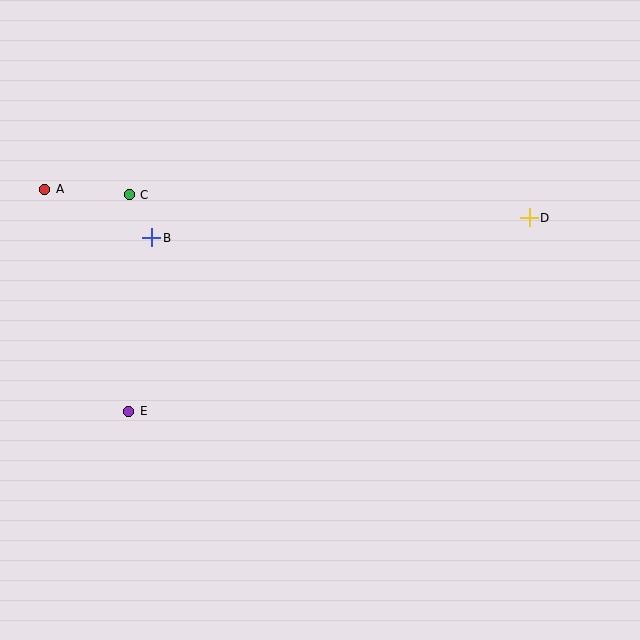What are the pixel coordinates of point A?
Point A is at (45, 189).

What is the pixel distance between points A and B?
The distance between A and B is 117 pixels.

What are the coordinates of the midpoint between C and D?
The midpoint between C and D is at (329, 206).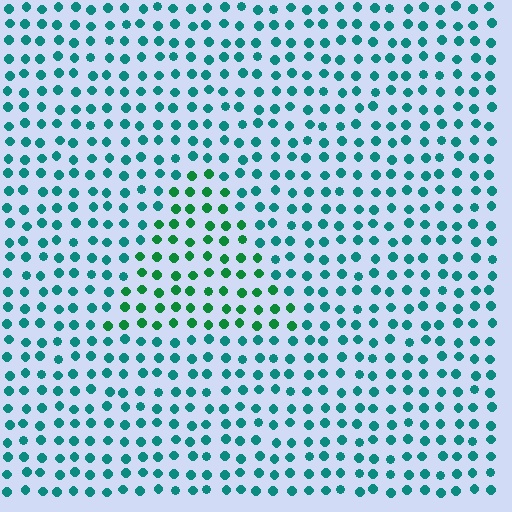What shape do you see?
I see a triangle.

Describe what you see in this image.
The image is filled with small teal elements in a uniform arrangement. A triangle-shaped region is visible where the elements are tinted to a slightly different hue, forming a subtle color boundary.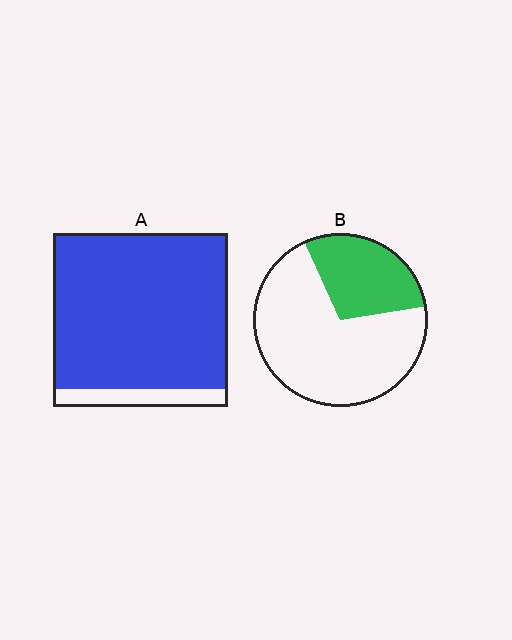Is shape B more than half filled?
No.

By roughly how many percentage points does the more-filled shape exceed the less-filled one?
By roughly 60 percentage points (A over B).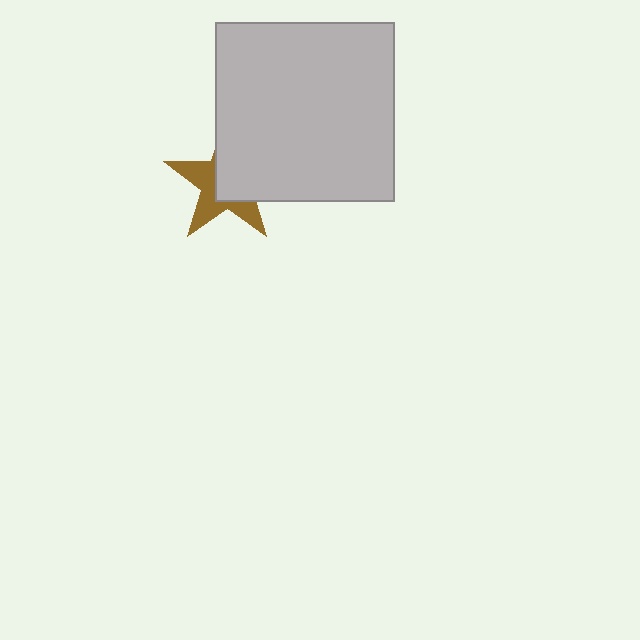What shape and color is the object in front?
The object in front is a light gray square.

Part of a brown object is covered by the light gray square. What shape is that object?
It is a star.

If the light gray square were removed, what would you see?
You would see the complete brown star.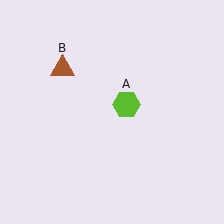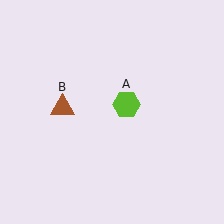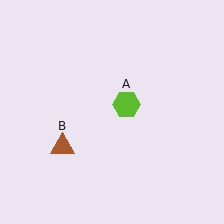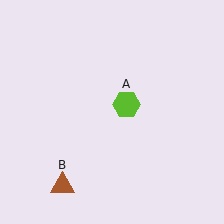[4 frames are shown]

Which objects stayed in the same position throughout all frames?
Lime hexagon (object A) remained stationary.